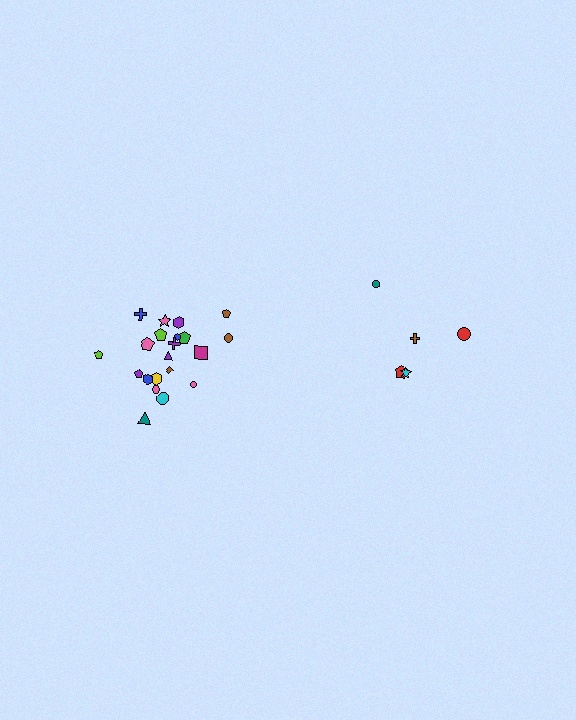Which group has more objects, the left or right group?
The left group.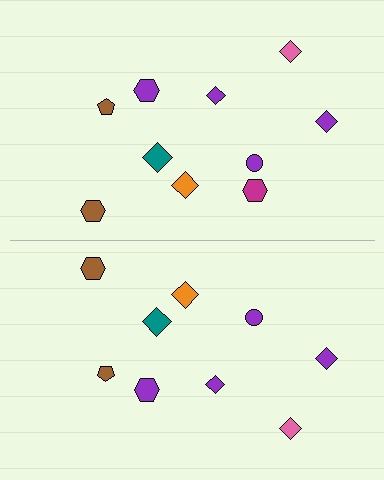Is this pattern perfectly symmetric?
No, the pattern is not perfectly symmetric. A magenta hexagon is missing from the bottom side.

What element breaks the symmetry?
A magenta hexagon is missing from the bottom side.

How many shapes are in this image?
There are 19 shapes in this image.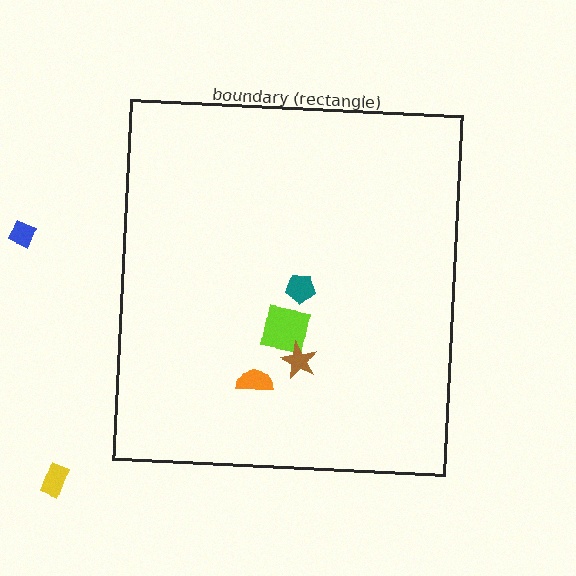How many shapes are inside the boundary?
4 inside, 2 outside.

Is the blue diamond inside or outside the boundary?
Outside.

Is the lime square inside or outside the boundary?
Inside.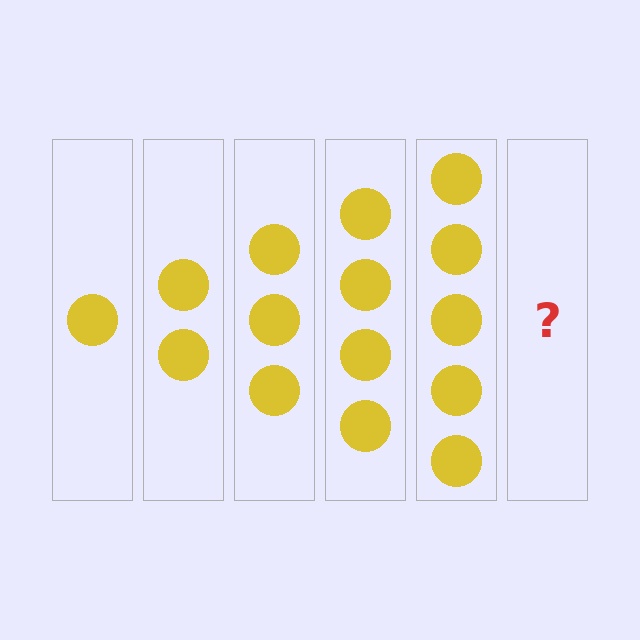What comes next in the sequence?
The next element should be 6 circles.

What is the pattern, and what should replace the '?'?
The pattern is that each step adds one more circle. The '?' should be 6 circles.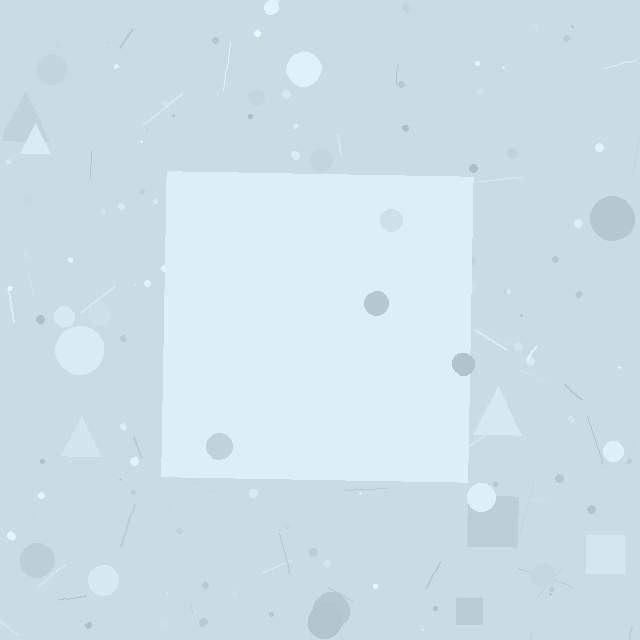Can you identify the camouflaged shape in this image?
The camouflaged shape is a square.